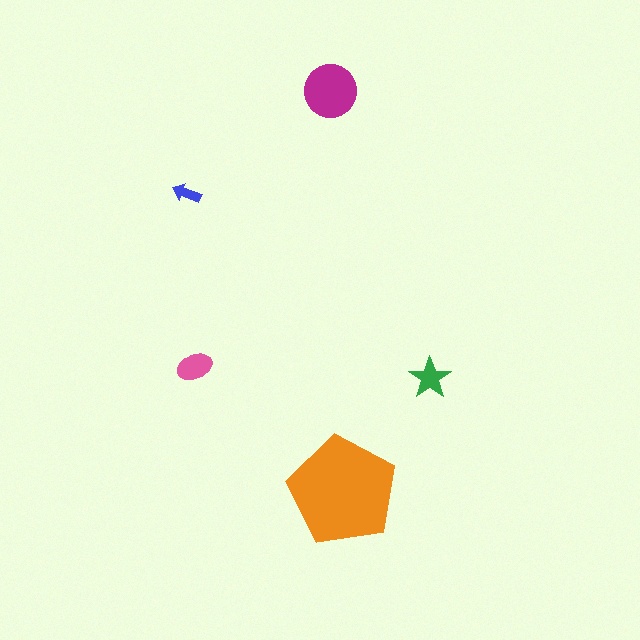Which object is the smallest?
The blue arrow.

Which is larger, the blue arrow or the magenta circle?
The magenta circle.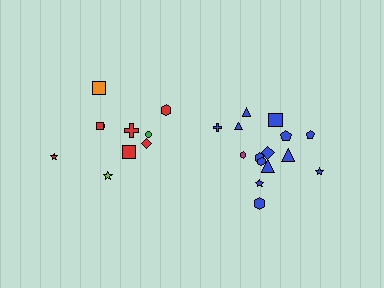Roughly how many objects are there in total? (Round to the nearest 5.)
Roughly 25 objects in total.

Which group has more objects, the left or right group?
The right group.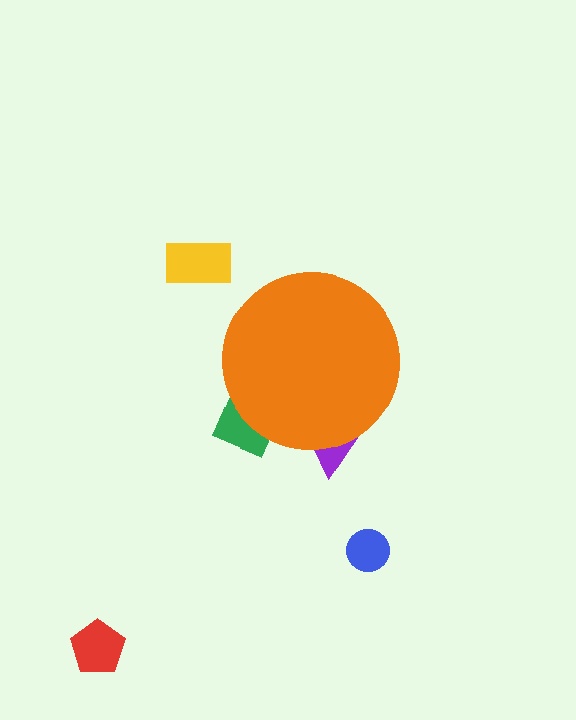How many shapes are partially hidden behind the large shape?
3 shapes are partially hidden.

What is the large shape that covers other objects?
An orange circle.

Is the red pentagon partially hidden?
No, the red pentagon is fully visible.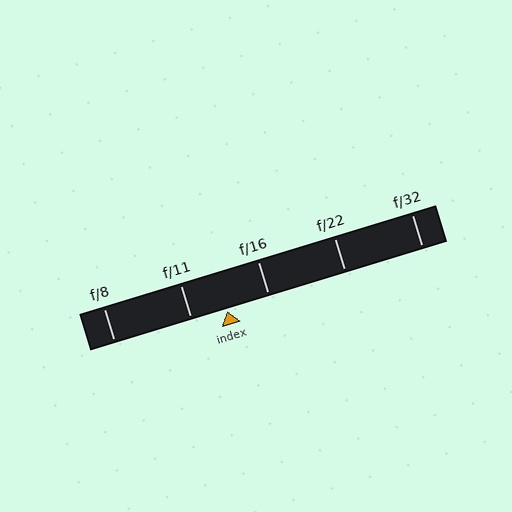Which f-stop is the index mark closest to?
The index mark is closest to f/11.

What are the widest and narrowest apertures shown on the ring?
The widest aperture shown is f/8 and the narrowest is f/32.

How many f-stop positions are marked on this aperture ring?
There are 5 f-stop positions marked.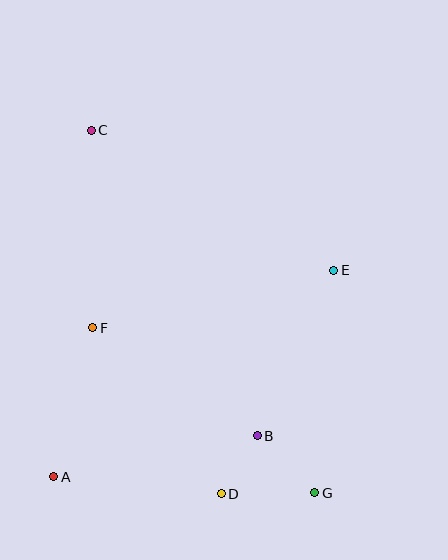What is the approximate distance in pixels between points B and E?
The distance between B and E is approximately 182 pixels.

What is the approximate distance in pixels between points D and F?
The distance between D and F is approximately 210 pixels.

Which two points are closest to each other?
Points B and D are closest to each other.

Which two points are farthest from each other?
Points C and G are farthest from each other.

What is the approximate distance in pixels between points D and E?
The distance between D and E is approximately 250 pixels.